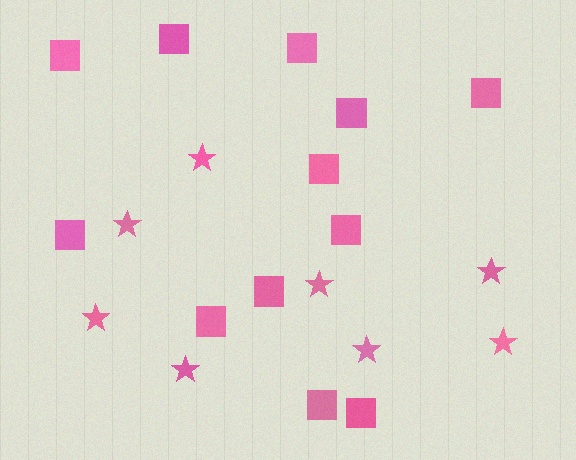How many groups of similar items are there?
There are 2 groups: one group of stars (8) and one group of squares (12).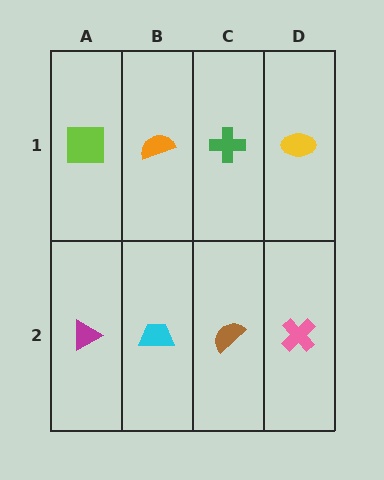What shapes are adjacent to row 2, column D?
A yellow ellipse (row 1, column D), a brown semicircle (row 2, column C).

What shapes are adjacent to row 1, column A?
A magenta triangle (row 2, column A), an orange semicircle (row 1, column B).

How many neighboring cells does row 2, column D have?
2.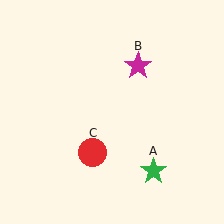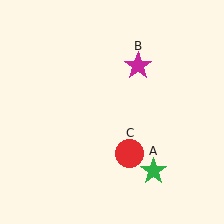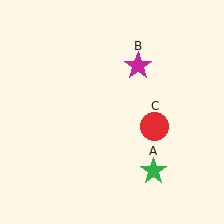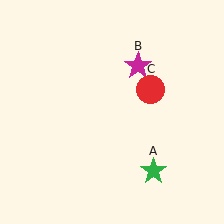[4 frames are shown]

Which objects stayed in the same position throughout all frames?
Green star (object A) and magenta star (object B) remained stationary.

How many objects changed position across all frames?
1 object changed position: red circle (object C).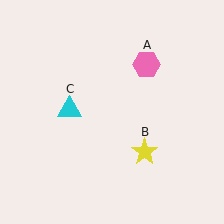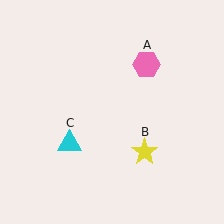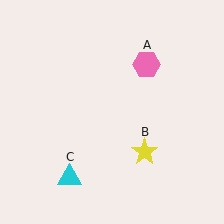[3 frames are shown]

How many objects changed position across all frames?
1 object changed position: cyan triangle (object C).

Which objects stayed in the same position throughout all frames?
Pink hexagon (object A) and yellow star (object B) remained stationary.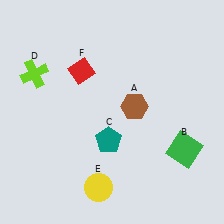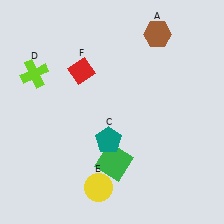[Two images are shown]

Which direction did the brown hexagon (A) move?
The brown hexagon (A) moved up.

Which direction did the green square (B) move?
The green square (B) moved left.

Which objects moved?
The objects that moved are: the brown hexagon (A), the green square (B).